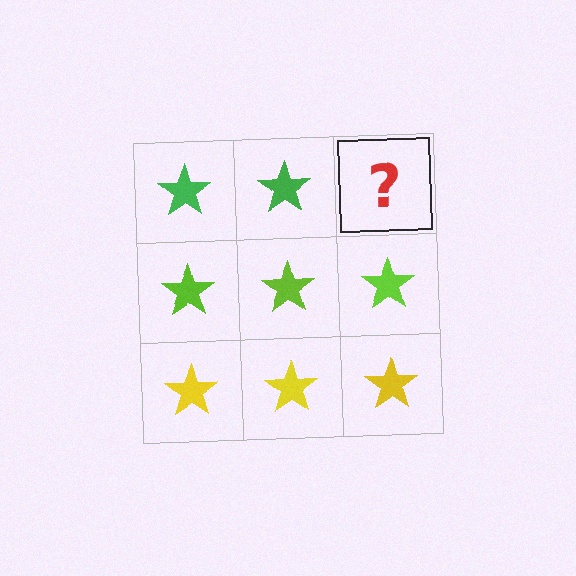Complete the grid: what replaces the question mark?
The question mark should be replaced with a green star.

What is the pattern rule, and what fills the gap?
The rule is that each row has a consistent color. The gap should be filled with a green star.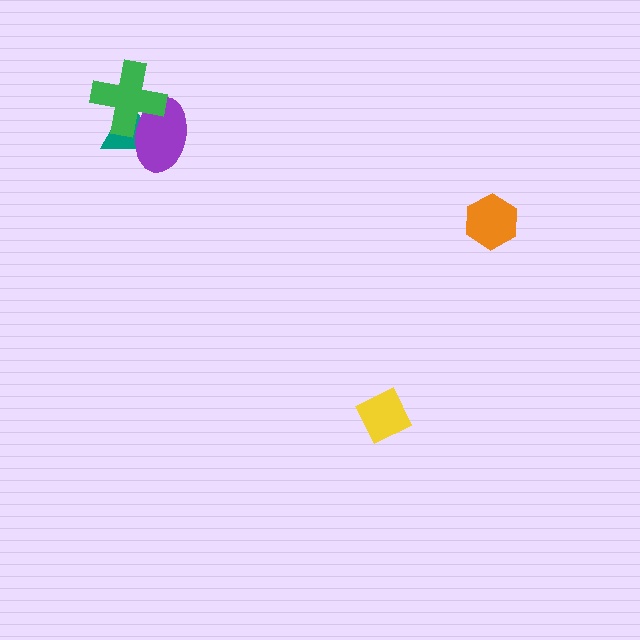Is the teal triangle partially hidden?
Yes, it is partially covered by another shape.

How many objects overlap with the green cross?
2 objects overlap with the green cross.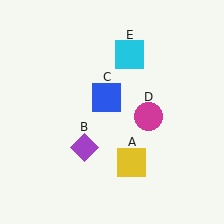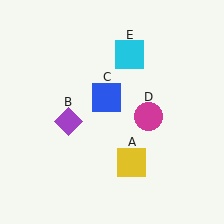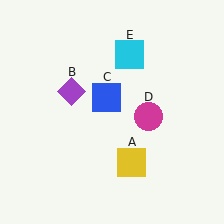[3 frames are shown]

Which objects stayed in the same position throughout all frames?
Yellow square (object A) and blue square (object C) and magenta circle (object D) and cyan square (object E) remained stationary.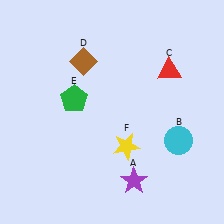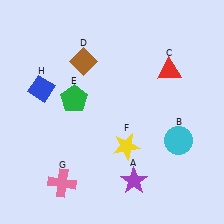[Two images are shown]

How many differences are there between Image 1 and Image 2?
There are 2 differences between the two images.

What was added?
A pink cross (G), a blue diamond (H) were added in Image 2.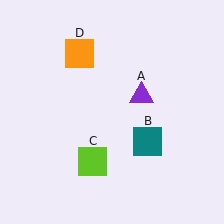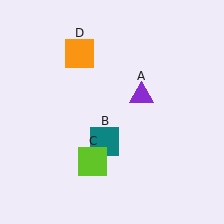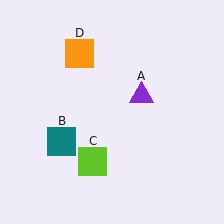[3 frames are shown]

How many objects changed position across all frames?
1 object changed position: teal square (object B).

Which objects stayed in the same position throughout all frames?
Purple triangle (object A) and lime square (object C) and orange square (object D) remained stationary.